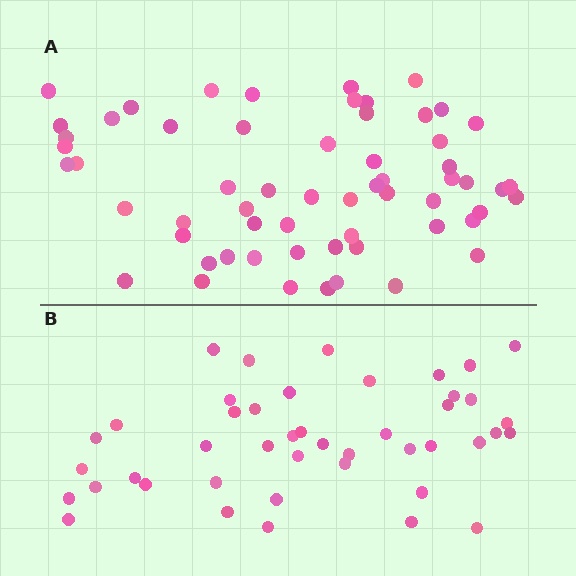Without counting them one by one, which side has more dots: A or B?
Region A (the top region) has more dots.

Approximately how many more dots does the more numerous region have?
Region A has approximately 15 more dots than region B.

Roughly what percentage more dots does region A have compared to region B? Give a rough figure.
About 35% more.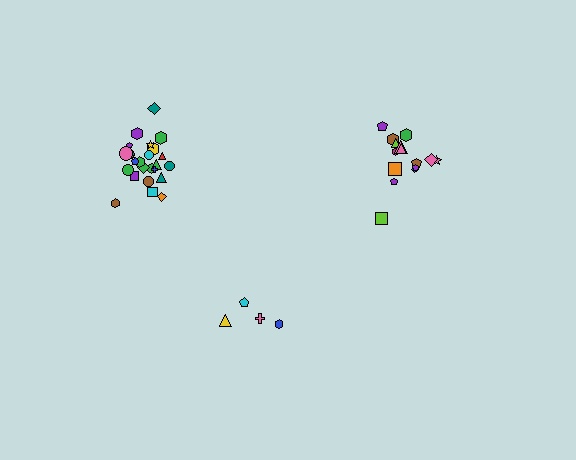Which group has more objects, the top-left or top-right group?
The top-left group.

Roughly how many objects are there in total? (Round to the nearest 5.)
Roughly 45 objects in total.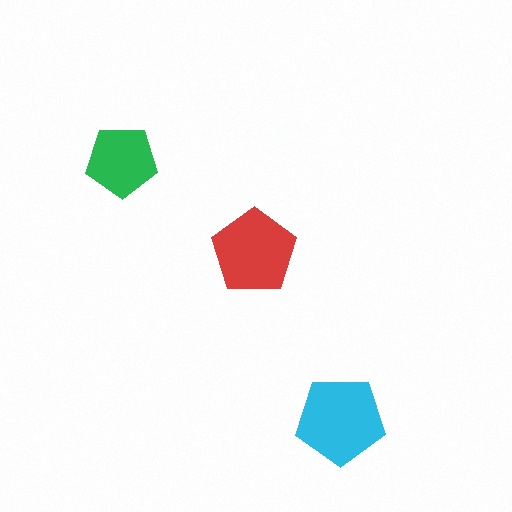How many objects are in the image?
There are 3 objects in the image.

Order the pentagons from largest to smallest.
the cyan one, the red one, the green one.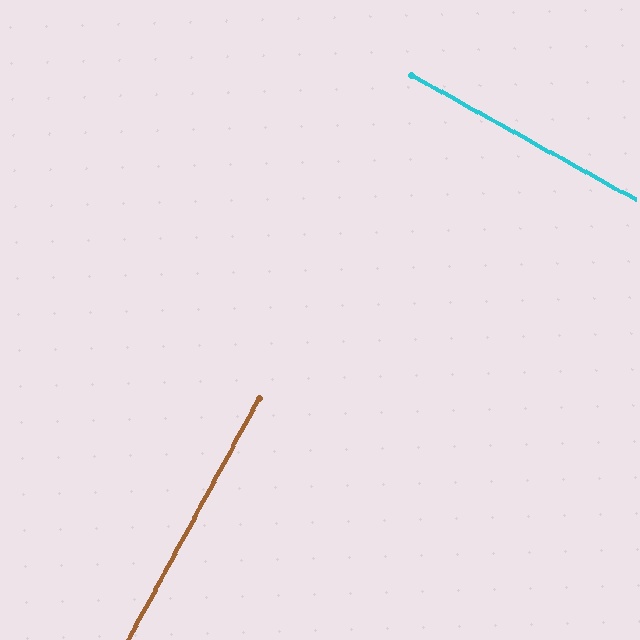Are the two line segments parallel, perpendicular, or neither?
Perpendicular — they meet at approximately 89°.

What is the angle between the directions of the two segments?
Approximately 89 degrees.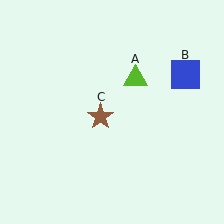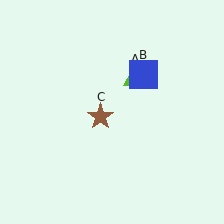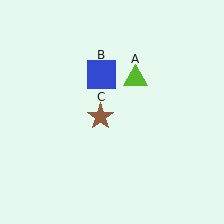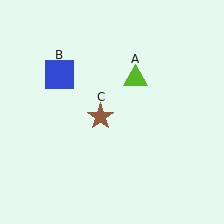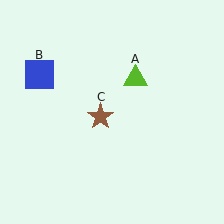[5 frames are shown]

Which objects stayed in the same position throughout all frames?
Lime triangle (object A) and brown star (object C) remained stationary.